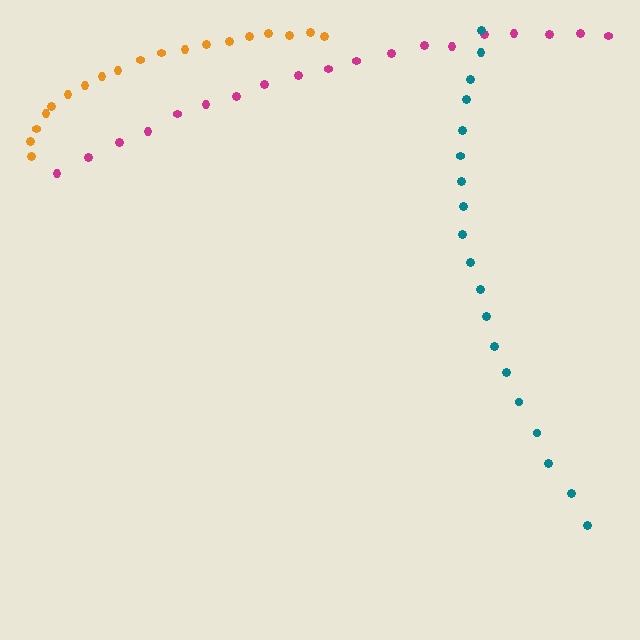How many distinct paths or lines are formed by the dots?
There are 3 distinct paths.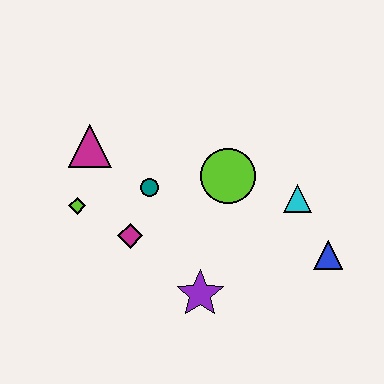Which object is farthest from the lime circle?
The lime diamond is farthest from the lime circle.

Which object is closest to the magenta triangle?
The lime diamond is closest to the magenta triangle.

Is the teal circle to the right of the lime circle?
No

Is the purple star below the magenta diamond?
Yes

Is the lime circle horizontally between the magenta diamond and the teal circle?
No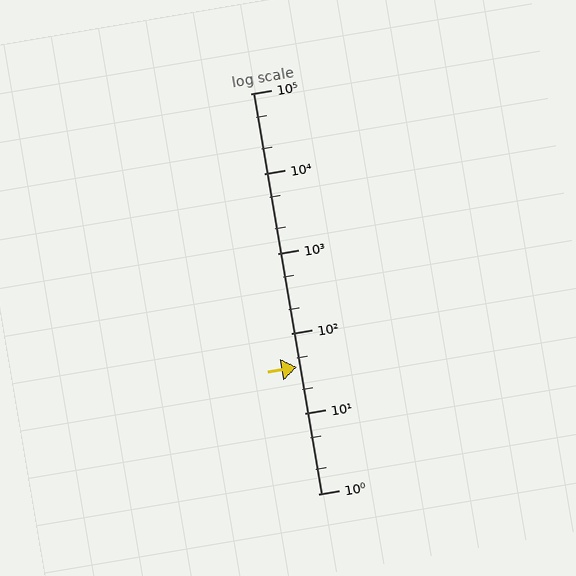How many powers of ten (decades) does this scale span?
The scale spans 5 decades, from 1 to 100000.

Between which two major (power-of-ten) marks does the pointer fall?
The pointer is between 10 and 100.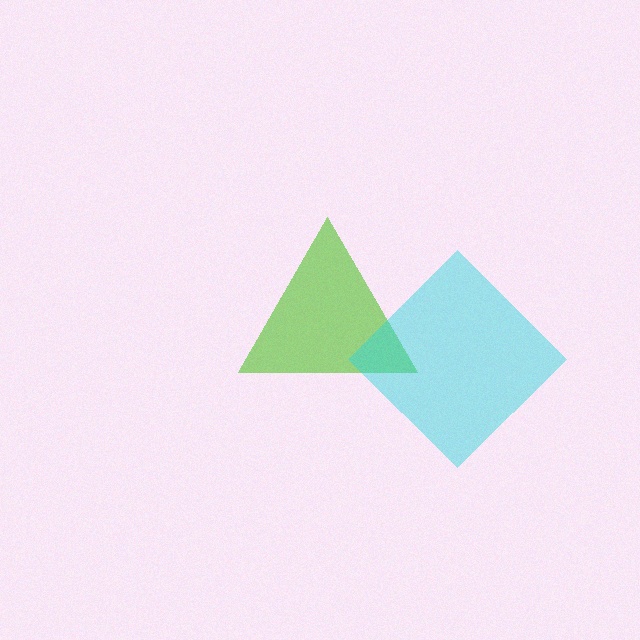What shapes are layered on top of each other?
The layered shapes are: a lime triangle, a cyan diamond.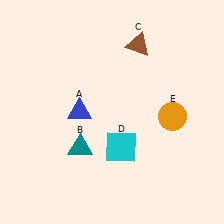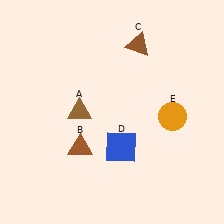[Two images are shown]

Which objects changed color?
A changed from blue to brown. B changed from teal to brown. D changed from cyan to blue.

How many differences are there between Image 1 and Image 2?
There are 3 differences between the two images.